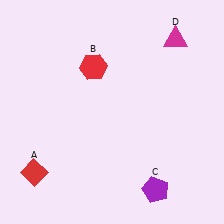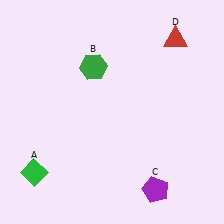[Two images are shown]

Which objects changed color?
A changed from red to green. B changed from red to green. D changed from magenta to red.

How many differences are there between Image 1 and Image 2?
There are 3 differences between the two images.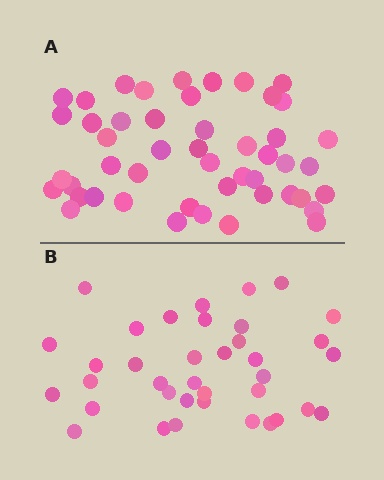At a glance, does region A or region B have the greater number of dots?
Region A (the top region) has more dots.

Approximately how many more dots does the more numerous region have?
Region A has roughly 12 or so more dots than region B.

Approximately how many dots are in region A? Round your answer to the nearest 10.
About 50 dots. (The exact count is 48, which rounds to 50.)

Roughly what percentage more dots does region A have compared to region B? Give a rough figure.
About 30% more.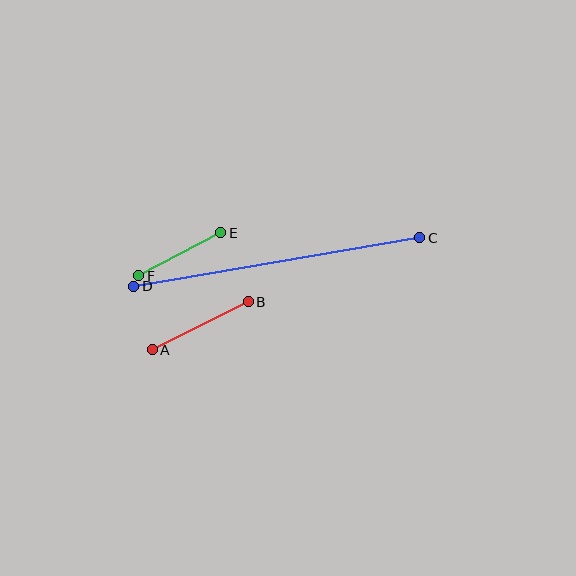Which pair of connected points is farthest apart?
Points C and D are farthest apart.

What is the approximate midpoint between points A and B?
The midpoint is at approximately (200, 326) pixels.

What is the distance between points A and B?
The distance is approximately 107 pixels.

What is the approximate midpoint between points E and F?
The midpoint is at approximately (180, 254) pixels.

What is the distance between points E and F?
The distance is approximately 93 pixels.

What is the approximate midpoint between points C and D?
The midpoint is at approximately (277, 262) pixels.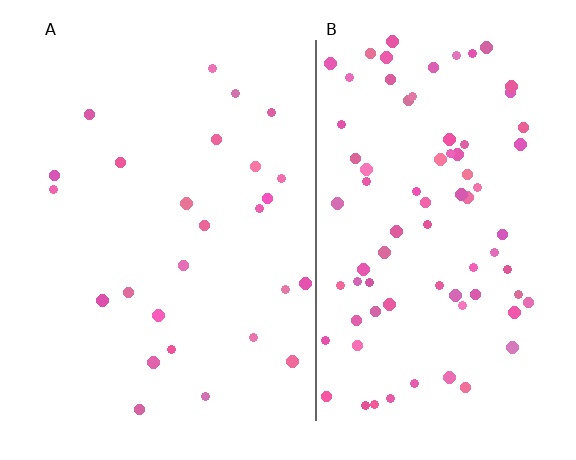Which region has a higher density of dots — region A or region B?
B (the right).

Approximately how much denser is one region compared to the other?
Approximately 3.1× — region B over region A.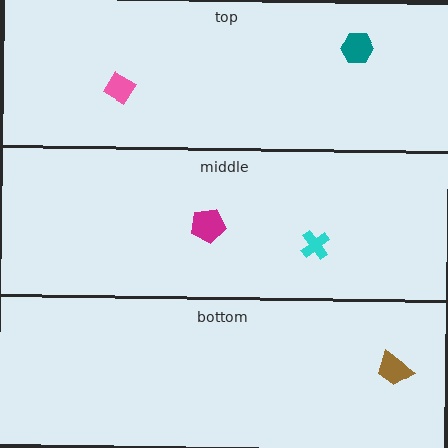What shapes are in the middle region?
The magenta pentagon, the cyan cross.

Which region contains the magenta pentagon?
The middle region.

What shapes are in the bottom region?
The brown trapezoid.